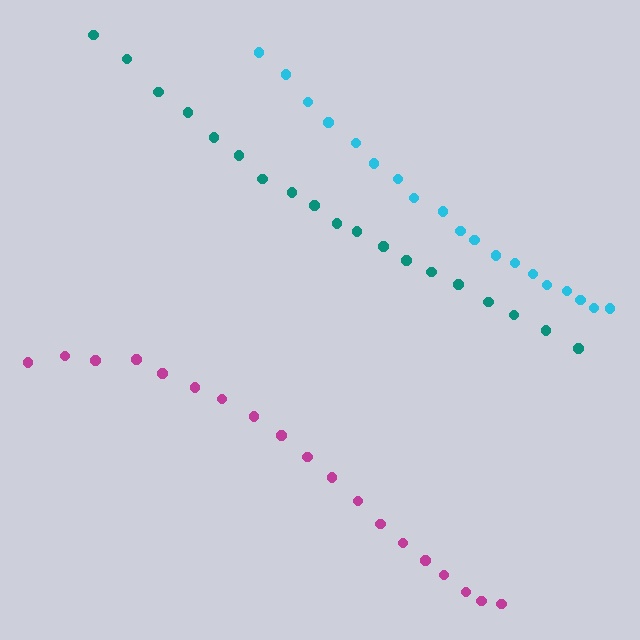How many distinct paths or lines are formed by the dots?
There are 3 distinct paths.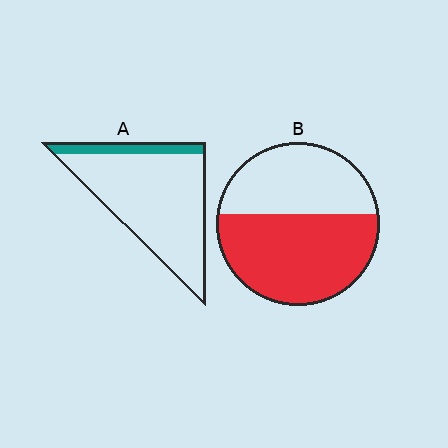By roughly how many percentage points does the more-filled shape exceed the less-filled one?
By roughly 45 percentage points (B over A).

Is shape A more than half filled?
No.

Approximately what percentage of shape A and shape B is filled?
A is approximately 15% and B is approximately 60%.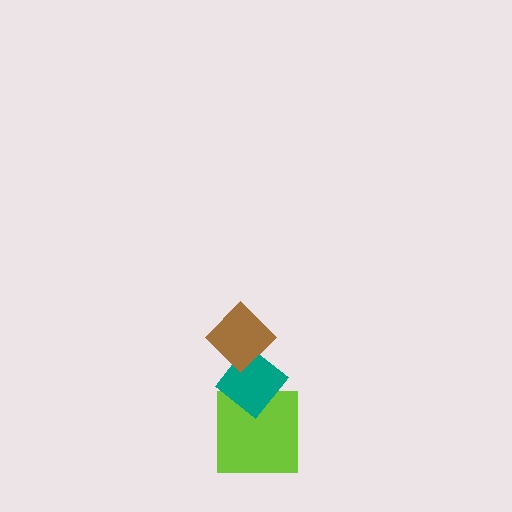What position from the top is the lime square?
The lime square is 3rd from the top.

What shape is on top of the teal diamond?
The brown diamond is on top of the teal diamond.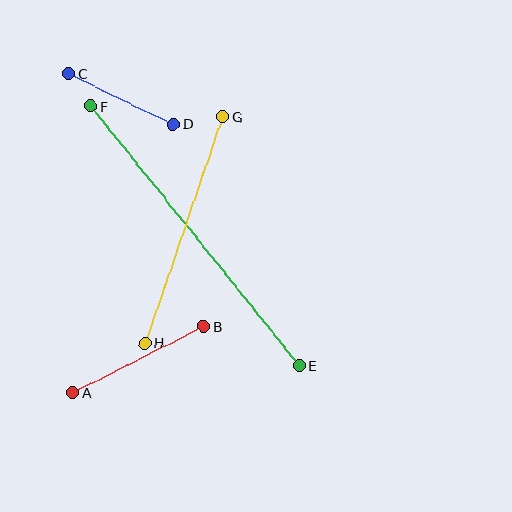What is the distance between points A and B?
The distance is approximately 147 pixels.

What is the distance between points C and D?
The distance is approximately 116 pixels.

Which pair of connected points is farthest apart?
Points E and F are farthest apart.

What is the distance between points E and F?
The distance is approximately 333 pixels.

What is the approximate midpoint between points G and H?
The midpoint is at approximately (184, 230) pixels.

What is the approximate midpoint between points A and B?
The midpoint is at approximately (138, 360) pixels.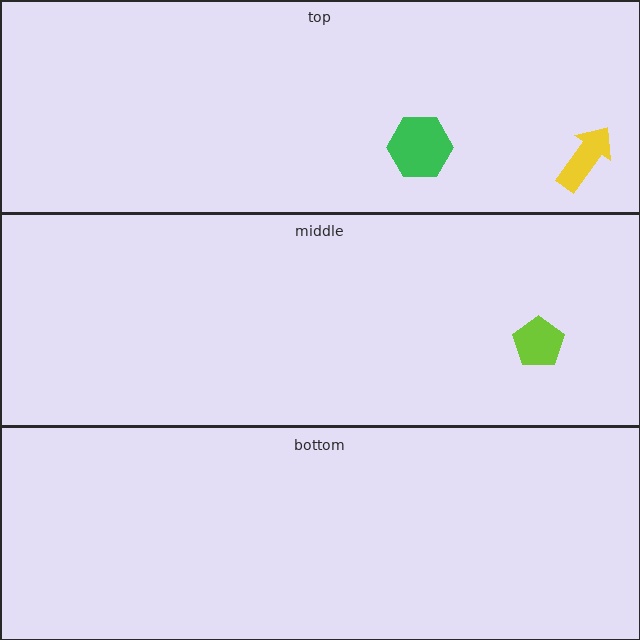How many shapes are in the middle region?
1.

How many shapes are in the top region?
2.